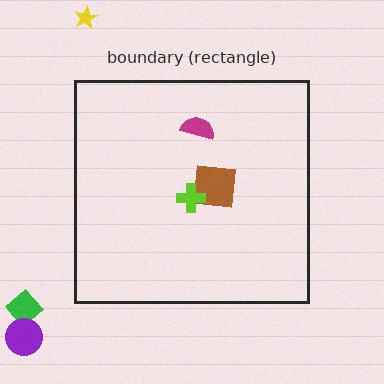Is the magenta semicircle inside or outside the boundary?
Inside.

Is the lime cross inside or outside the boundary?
Inside.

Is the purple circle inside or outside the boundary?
Outside.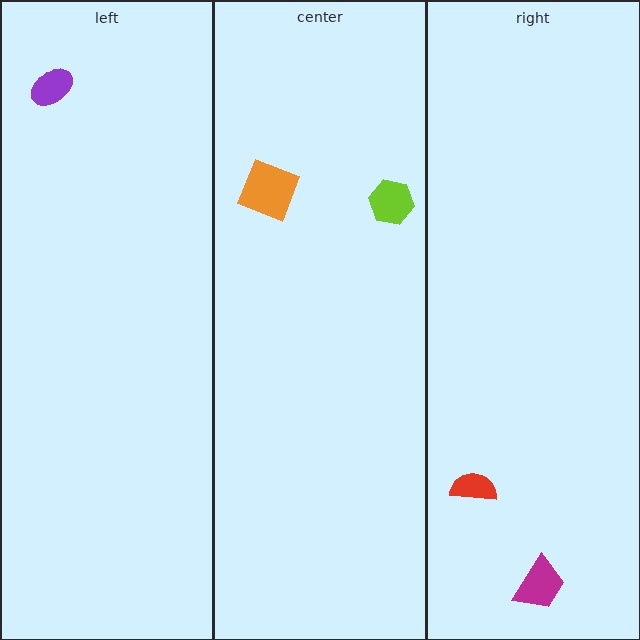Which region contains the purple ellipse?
The left region.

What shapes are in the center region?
The lime hexagon, the orange square.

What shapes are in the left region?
The purple ellipse.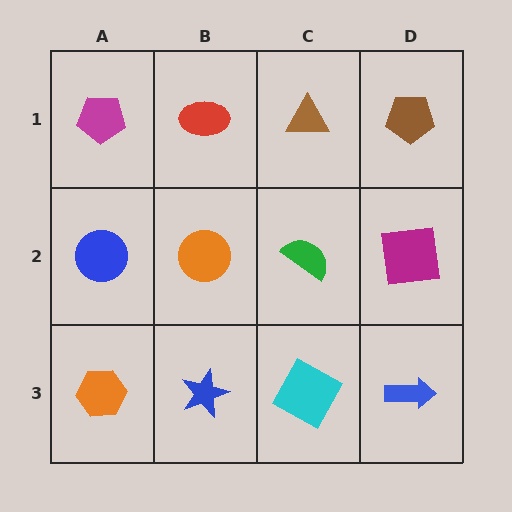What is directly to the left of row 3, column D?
A cyan square.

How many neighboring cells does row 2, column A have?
3.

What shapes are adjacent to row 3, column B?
An orange circle (row 2, column B), an orange hexagon (row 3, column A), a cyan square (row 3, column C).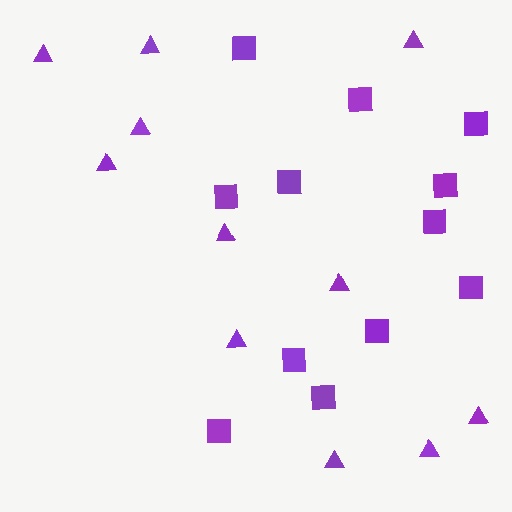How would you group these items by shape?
There are 2 groups: one group of squares (12) and one group of triangles (11).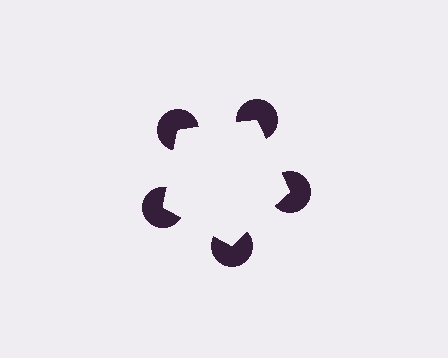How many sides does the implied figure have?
5 sides.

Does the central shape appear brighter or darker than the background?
It typically appears slightly brighter than the background, even though no actual brightness change is drawn.